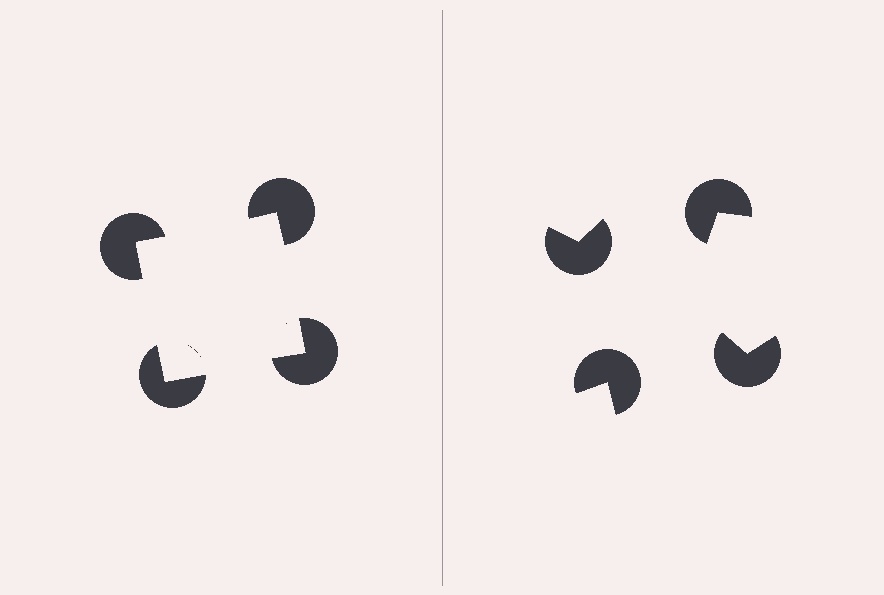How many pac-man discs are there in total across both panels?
8 — 4 on each side.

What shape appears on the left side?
An illusory square.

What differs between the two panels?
The pac-man discs are positioned identically on both sides; only the wedge orientations differ. On the left they align to a square; on the right they are misaligned.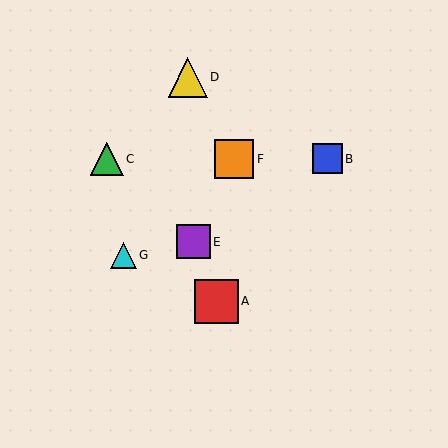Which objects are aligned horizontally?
Objects B, C, F are aligned horizontally.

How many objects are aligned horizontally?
3 objects (B, C, F) are aligned horizontally.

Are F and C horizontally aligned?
Yes, both are at y≈159.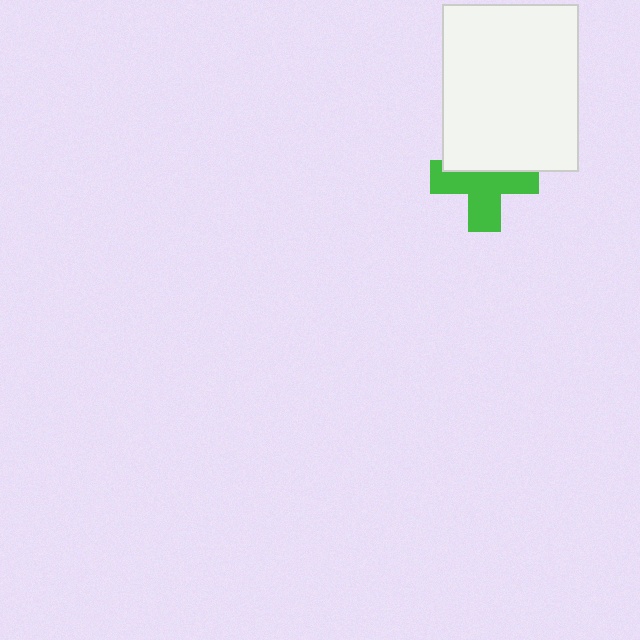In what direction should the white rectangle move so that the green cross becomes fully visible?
The white rectangle should move up. That is the shortest direction to clear the overlap and leave the green cross fully visible.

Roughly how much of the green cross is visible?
About half of it is visible (roughly 61%).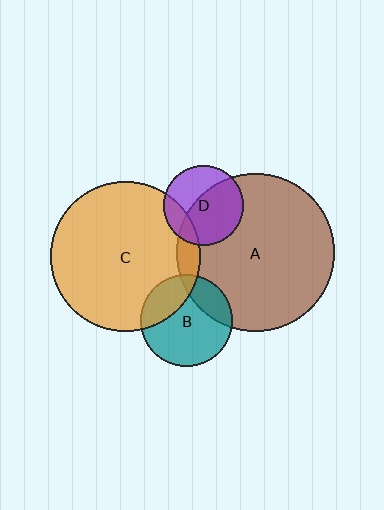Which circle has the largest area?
Circle A (brown).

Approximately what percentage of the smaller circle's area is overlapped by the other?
Approximately 20%.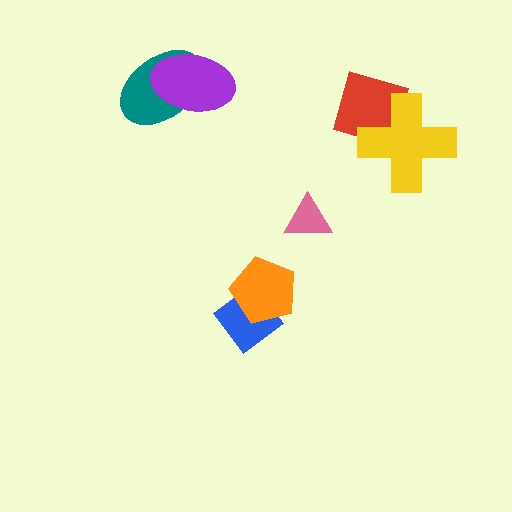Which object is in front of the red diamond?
The yellow cross is in front of the red diamond.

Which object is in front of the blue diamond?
The orange pentagon is in front of the blue diamond.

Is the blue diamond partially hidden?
Yes, it is partially covered by another shape.